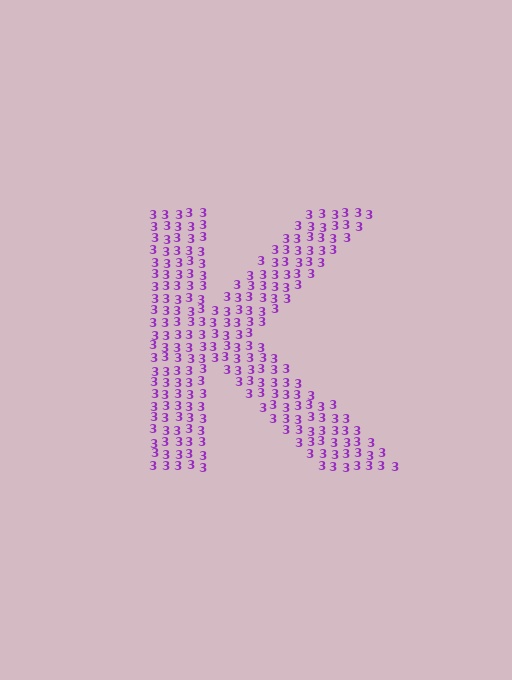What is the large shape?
The large shape is the letter K.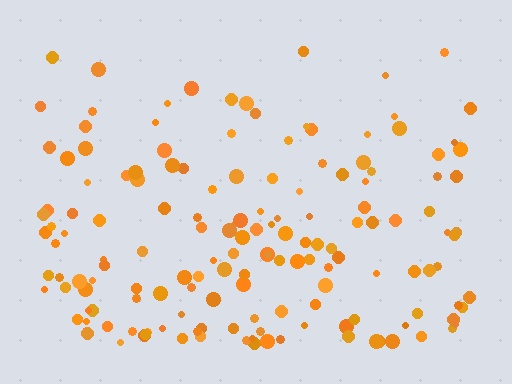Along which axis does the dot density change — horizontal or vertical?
Vertical.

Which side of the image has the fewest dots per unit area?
The top.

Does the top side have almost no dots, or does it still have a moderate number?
Still a moderate number, just noticeably fewer than the bottom.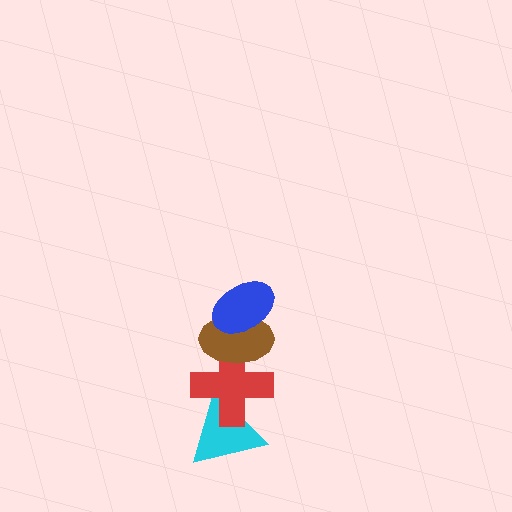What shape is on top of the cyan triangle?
The red cross is on top of the cyan triangle.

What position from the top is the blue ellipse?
The blue ellipse is 1st from the top.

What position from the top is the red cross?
The red cross is 3rd from the top.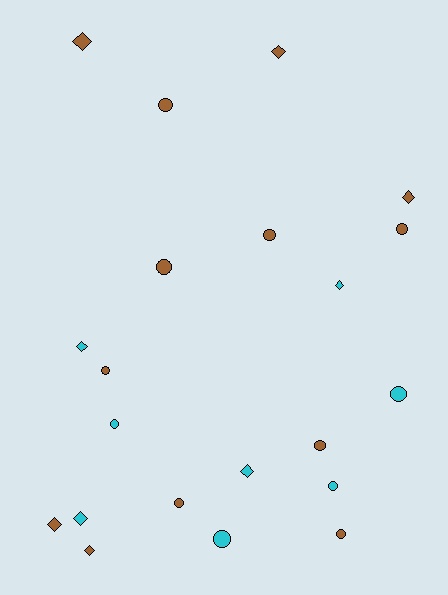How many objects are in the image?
There are 21 objects.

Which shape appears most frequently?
Circle, with 12 objects.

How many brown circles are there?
There are 8 brown circles.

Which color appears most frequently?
Brown, with 13 objects.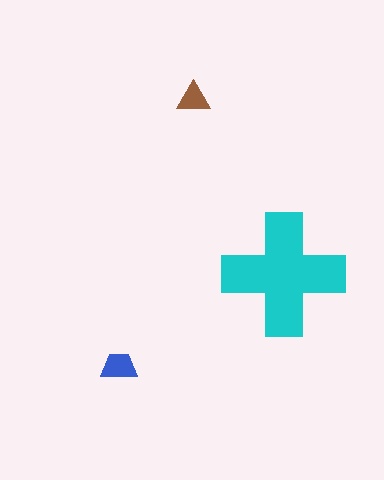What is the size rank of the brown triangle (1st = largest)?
3rd.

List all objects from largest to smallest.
The cyan cross, the blue trapezoid, the brown triangle.